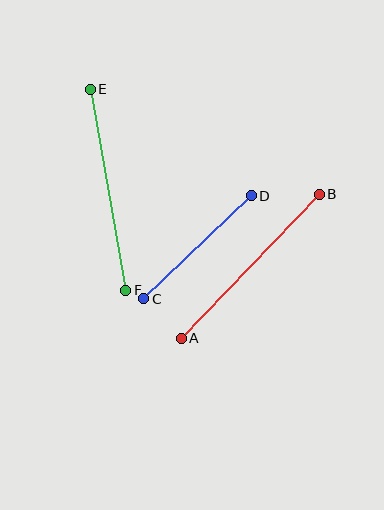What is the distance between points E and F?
The distance is approximately 204 pixels.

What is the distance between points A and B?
The distance is approximately 199 pixels.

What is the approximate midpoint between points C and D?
The midpoint is at approximately (198, 247) pixels.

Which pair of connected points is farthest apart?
Points E and F are farthest apart.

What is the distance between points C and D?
The distance is approximately 149 pixels.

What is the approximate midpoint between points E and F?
The midpoint is at approximately (108, 190) pixels.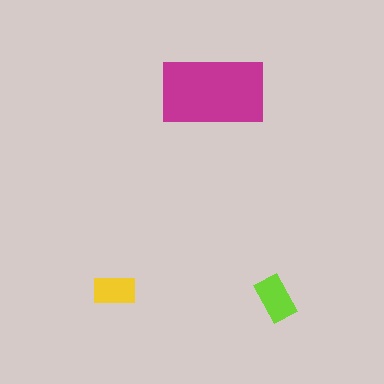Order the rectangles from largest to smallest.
the magenta one, the lime one, the yellow one.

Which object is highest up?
The magenta rectangle is topmost.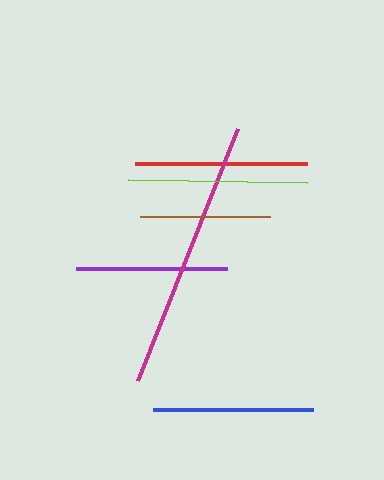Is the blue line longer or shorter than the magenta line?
The magenta line is longer than the blue line.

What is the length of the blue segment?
The blue segment is approximately 161 pixels long.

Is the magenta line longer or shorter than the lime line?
The magenta line is longer than the lime line.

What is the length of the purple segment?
The purple segment is approximately 151 pixels long.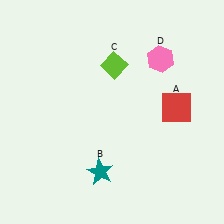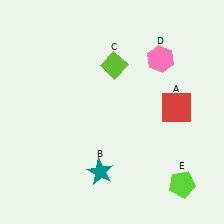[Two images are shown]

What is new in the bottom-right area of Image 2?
A lime pentagon (E) was added in the bottom-right area of Image 2.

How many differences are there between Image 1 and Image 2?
There is 1 difference between the two images.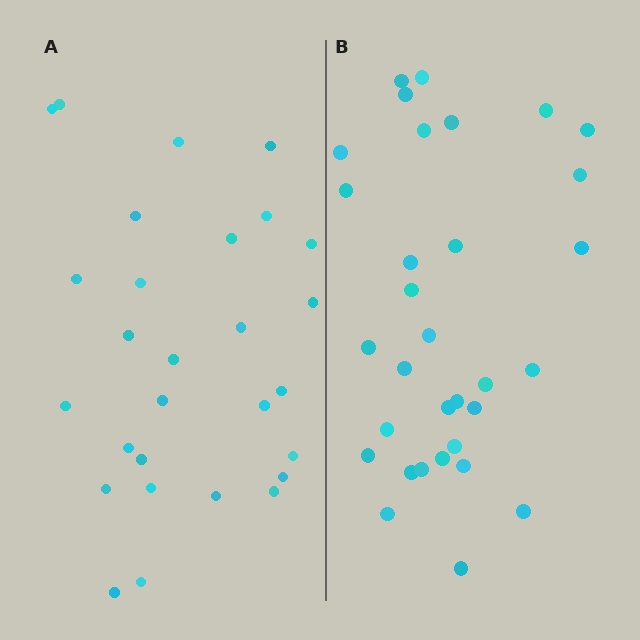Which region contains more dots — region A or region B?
Region B (the right region) has more dots.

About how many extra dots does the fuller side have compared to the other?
Region B has about 4 more dots than region A.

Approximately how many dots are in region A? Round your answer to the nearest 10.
About 30 dots. (The exact count is 28, which rounds to 30.)